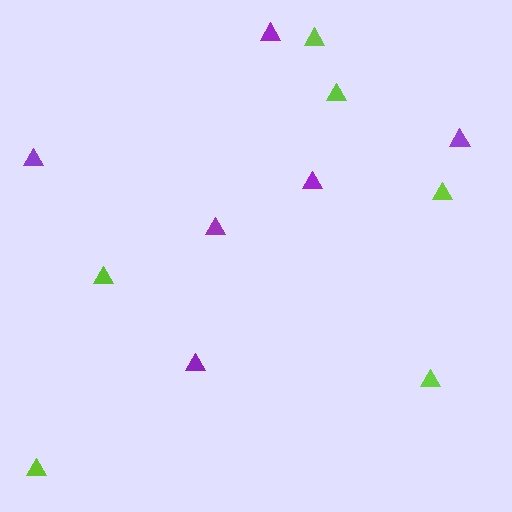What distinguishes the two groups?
There are 2 groups: one group of lime triangles (6) and one group of purple triangles (6).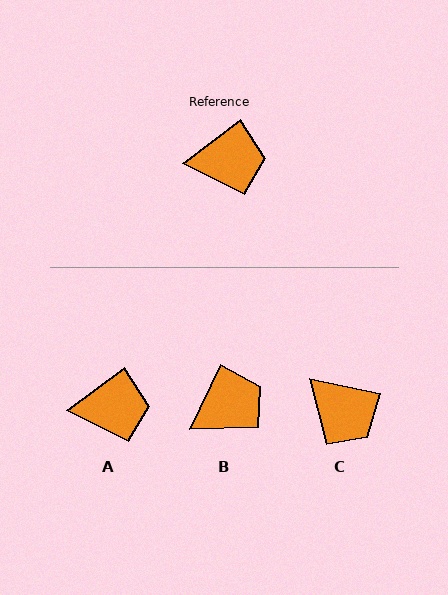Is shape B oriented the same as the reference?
No, it is off by about 28 degrees.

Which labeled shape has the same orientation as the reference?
A.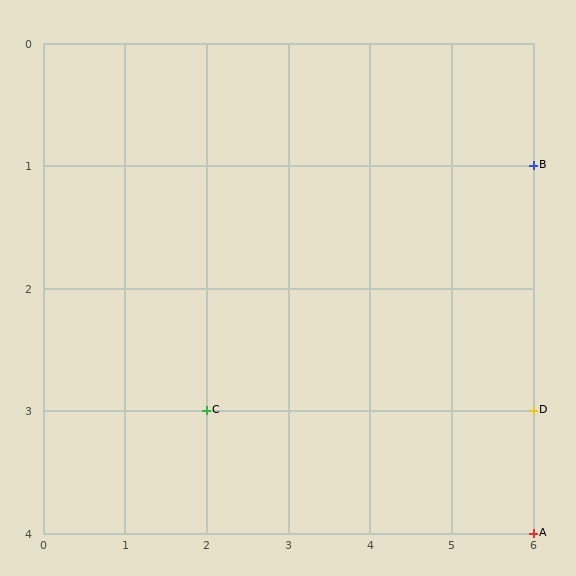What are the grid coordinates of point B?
Point B is at grid coordinates (6, 1).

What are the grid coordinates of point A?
Point A is at grid coordinates (6, 4).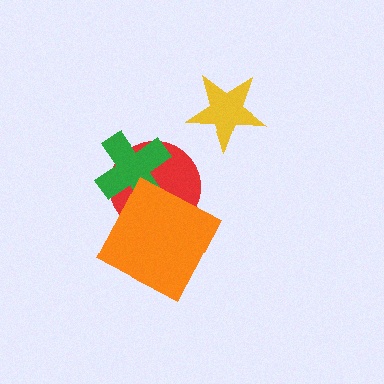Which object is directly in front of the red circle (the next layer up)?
The green cross is directly in front of the red circle.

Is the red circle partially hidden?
Yes, it is partially covered by another shape.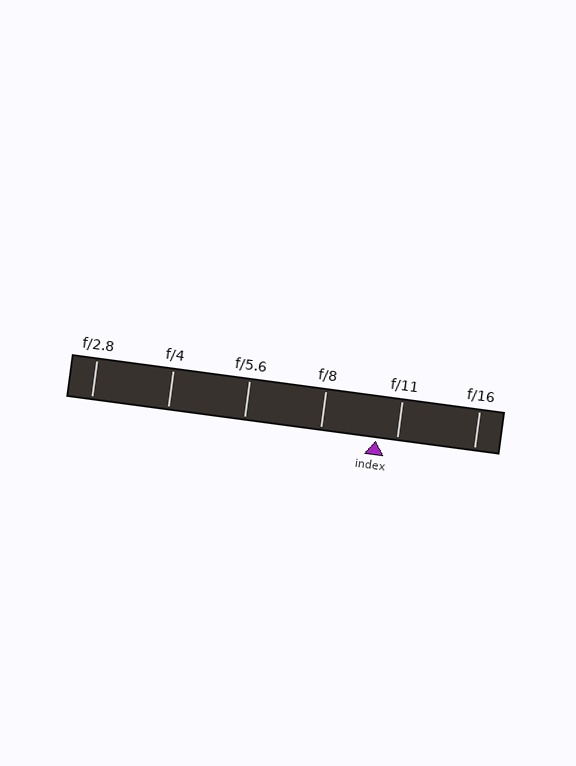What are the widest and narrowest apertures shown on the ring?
The widest aperture shown is f/2.8 and the narrowest is f/16.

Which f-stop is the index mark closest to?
The index mark is closest to f/11.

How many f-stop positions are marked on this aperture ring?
There are 6 f-stop positions marked.